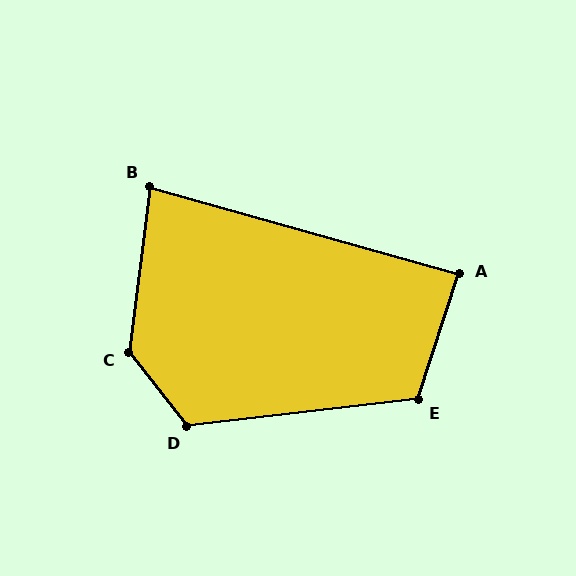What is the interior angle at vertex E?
Approximately 115 degrees (obtuse).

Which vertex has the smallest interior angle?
B, at approximately 81 degrees.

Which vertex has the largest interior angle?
C, at approximately 135 degrees.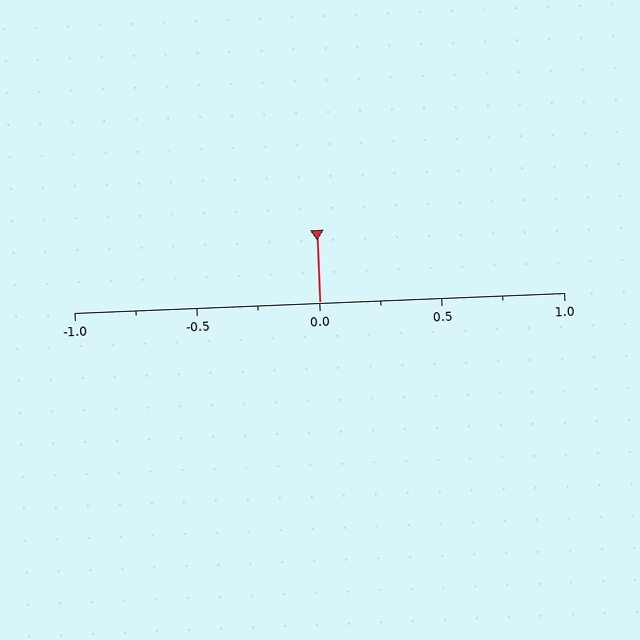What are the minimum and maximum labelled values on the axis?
The axis runs from -1.0 to 1.0.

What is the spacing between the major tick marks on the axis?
The major ticks are spaced 0.5 apart.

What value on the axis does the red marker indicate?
The marker indicates approximately 0.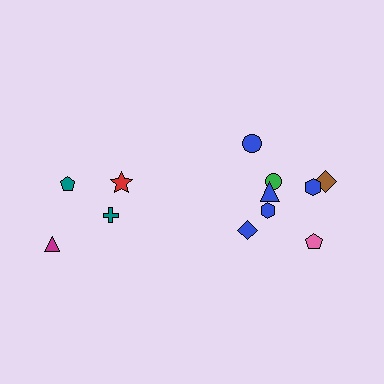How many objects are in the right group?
There are 8 objects.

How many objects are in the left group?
There are 4 objects.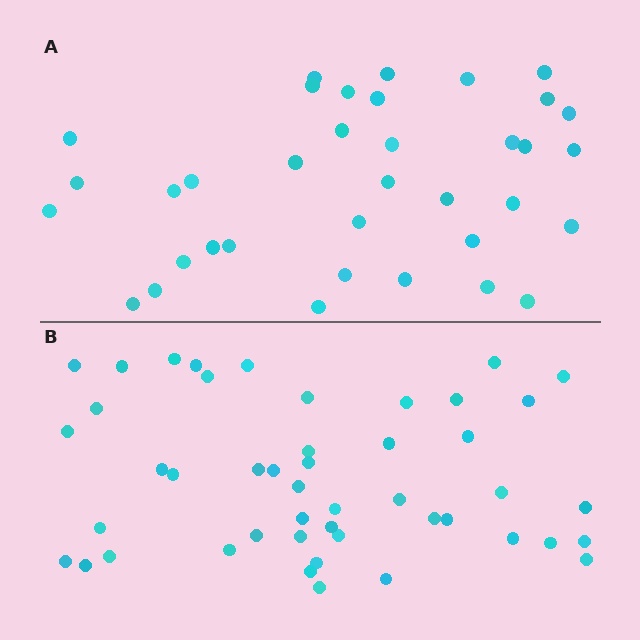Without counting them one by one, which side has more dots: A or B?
Region B (the bottom region) has more dots.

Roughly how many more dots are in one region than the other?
Region B has roughly 12 or so more dots than region A.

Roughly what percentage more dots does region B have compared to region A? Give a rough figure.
About 30% more.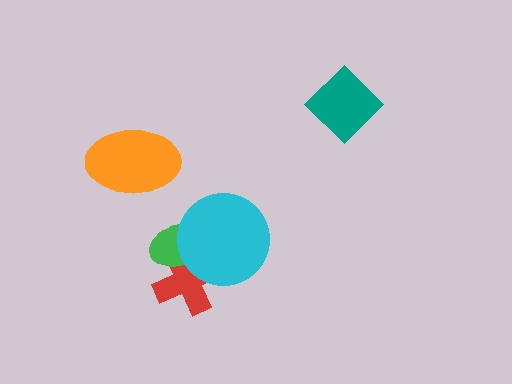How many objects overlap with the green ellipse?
2 objects overlap with the green ellipse.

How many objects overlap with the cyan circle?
2 objects overlap with the cyan circle.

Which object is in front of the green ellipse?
The cyan circle is in front of the green ellipse.